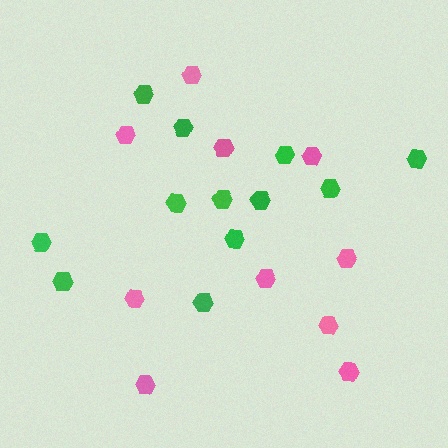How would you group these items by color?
There are 2 groups: one group of pink hexagons (10) and one group of green hexagons (12).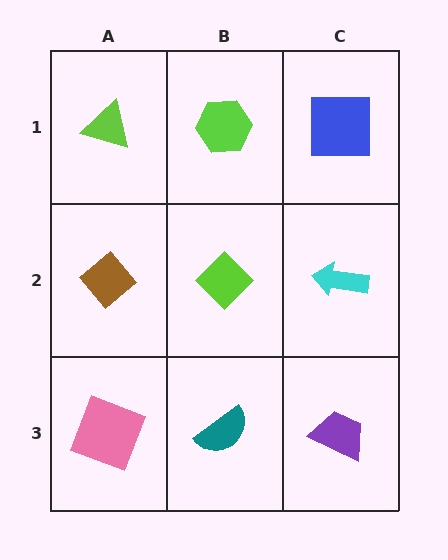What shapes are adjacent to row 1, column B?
A lime diamond (row 2, column B), a lime triangle (row 1, column A), a blue square (row 1, column C).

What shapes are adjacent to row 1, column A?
A brown diamond (row 2, column A), a lime hexagon (row 1, column B).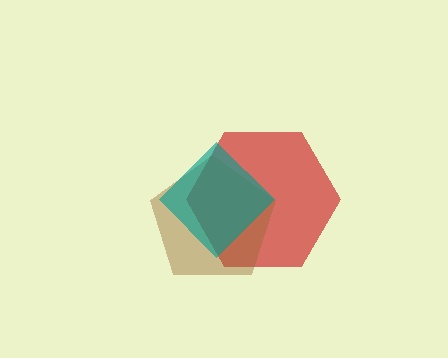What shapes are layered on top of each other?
The layered shapes are: a red hexagon, a brown pentagon, a teal diamond.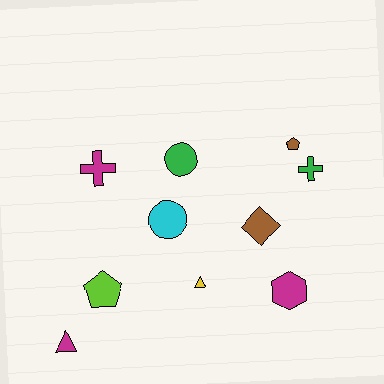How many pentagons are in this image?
There are 2 pentagons.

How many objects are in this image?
There are 10 objects.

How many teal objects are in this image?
There are no teal objects.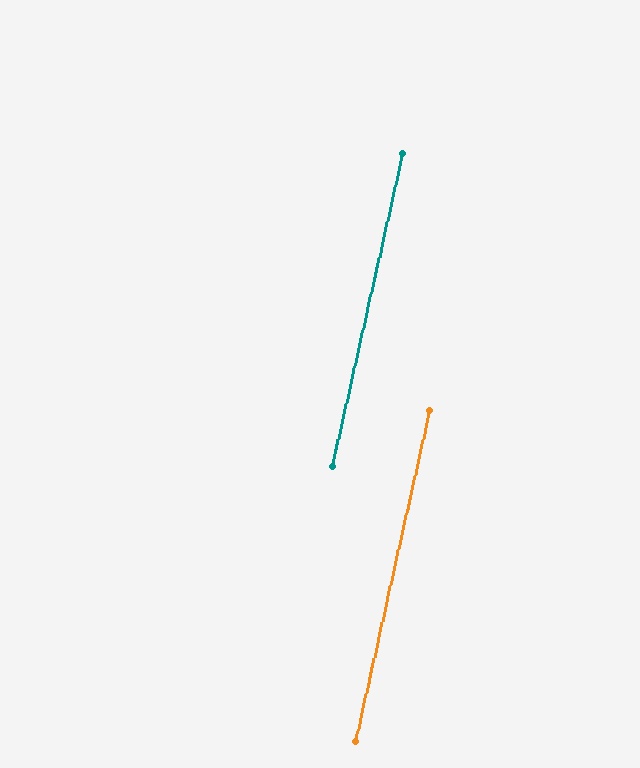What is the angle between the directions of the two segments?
Approximately 0 degrees.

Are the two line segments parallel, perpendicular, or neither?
Parallel — their directions differ by only 0.2°.